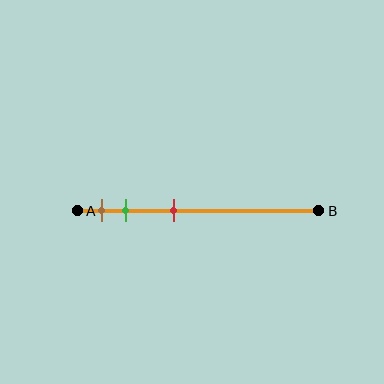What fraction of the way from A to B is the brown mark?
The brown mark is approximately 10% (0.1) of the way from A to B.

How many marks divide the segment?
There are 3 marks dividing the segment.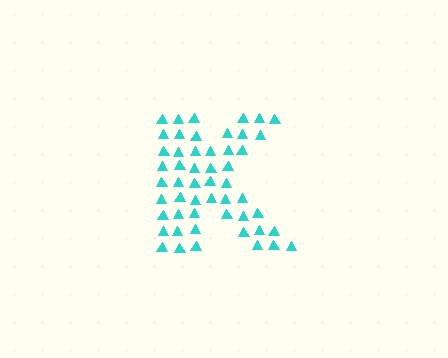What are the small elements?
The small elements are triangles.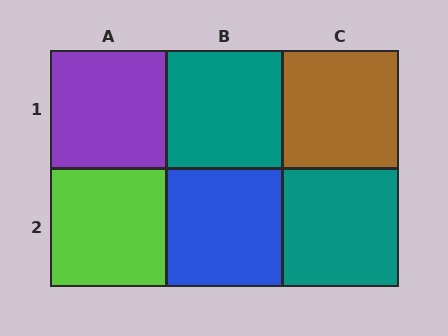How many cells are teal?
2 cells are teal.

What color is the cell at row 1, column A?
Purple.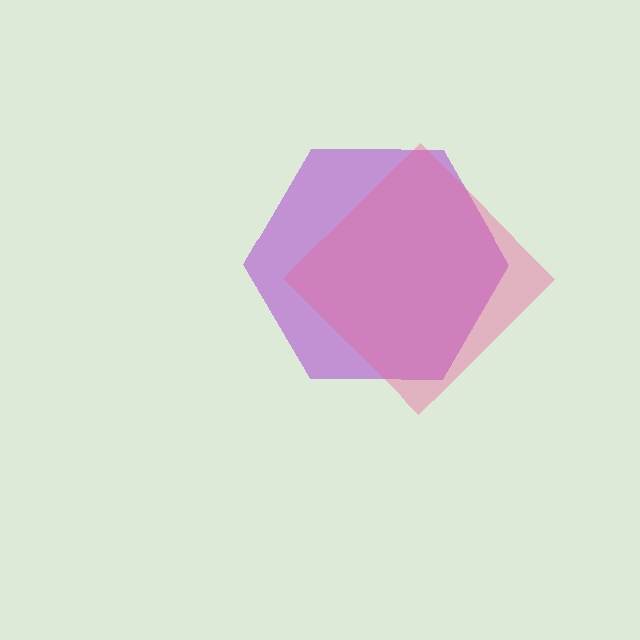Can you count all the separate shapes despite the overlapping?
Yes, there are 2 separate shapes.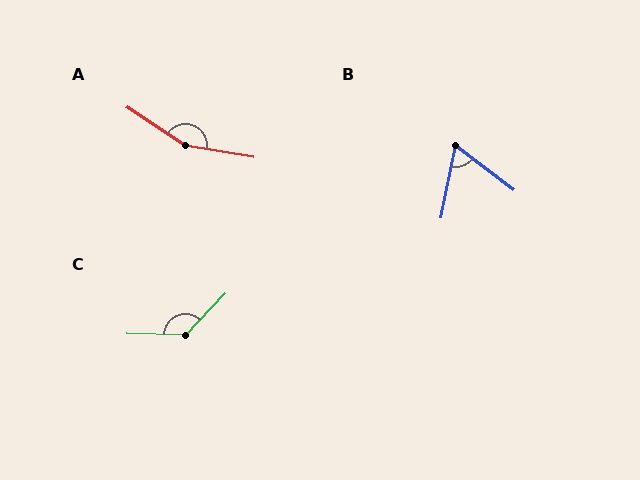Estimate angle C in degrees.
Approximately 132 degrees.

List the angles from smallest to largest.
B (64°), C (132°), A (156°).